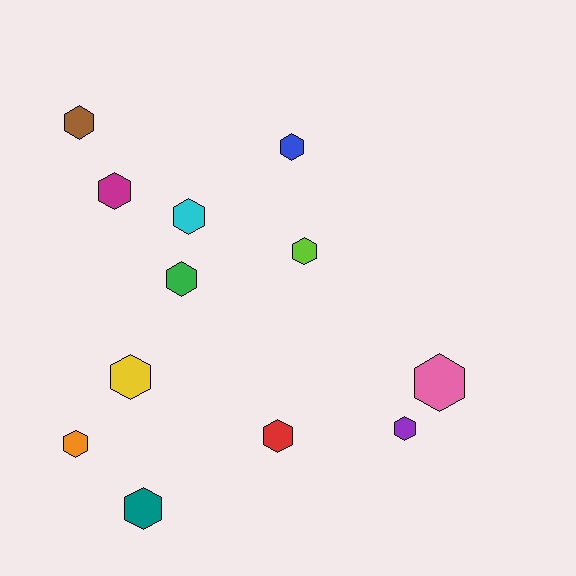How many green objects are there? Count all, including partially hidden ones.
There is 1 green object.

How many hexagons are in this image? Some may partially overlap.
There are 12 hexagons.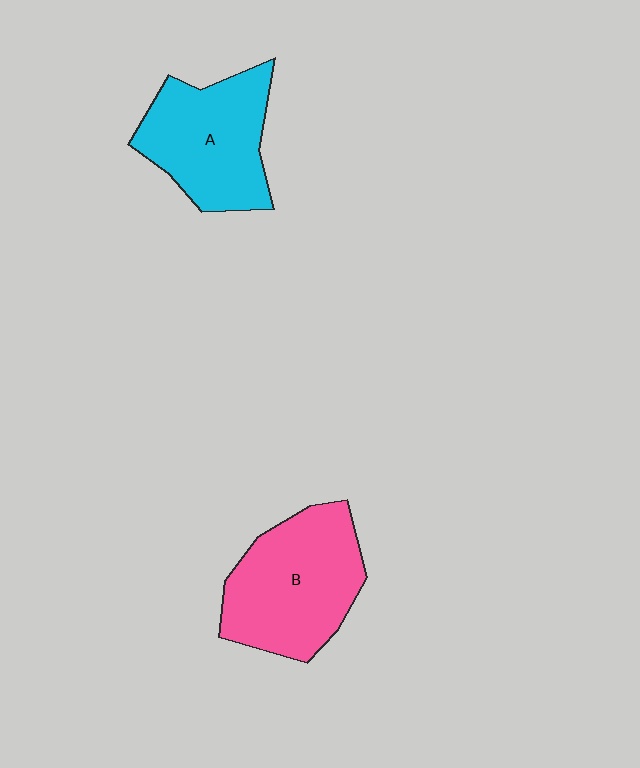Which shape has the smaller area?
Shape A (cyan).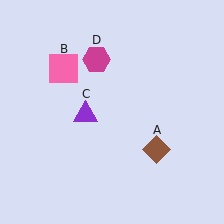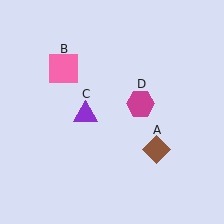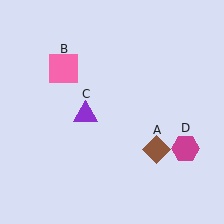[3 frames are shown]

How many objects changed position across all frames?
1 object changed position: magenta hexagon (object D).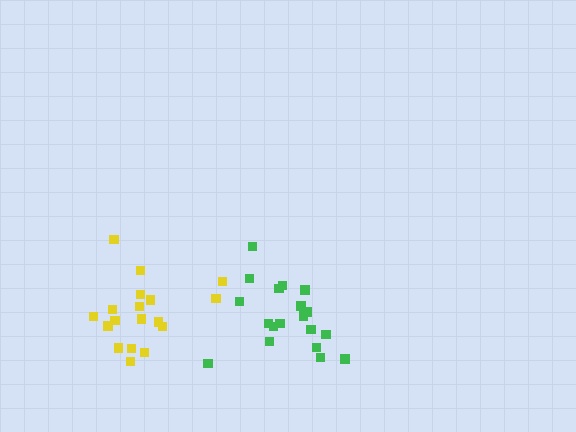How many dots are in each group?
Group 1: 19 dots, Group 2: 18 dots (37 total).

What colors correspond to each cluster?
The clusters are colored: green, yellow.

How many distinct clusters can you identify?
There are 2 distinct clusters.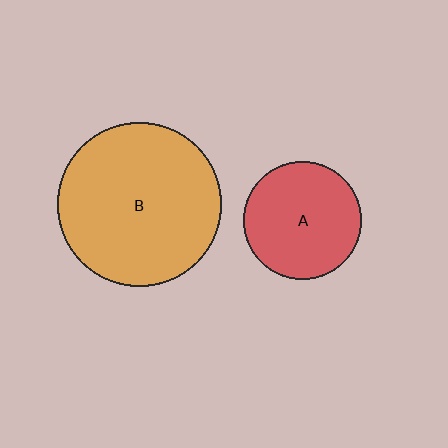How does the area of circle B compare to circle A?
Approximately 1.9 times.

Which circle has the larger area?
Circle B (orange).